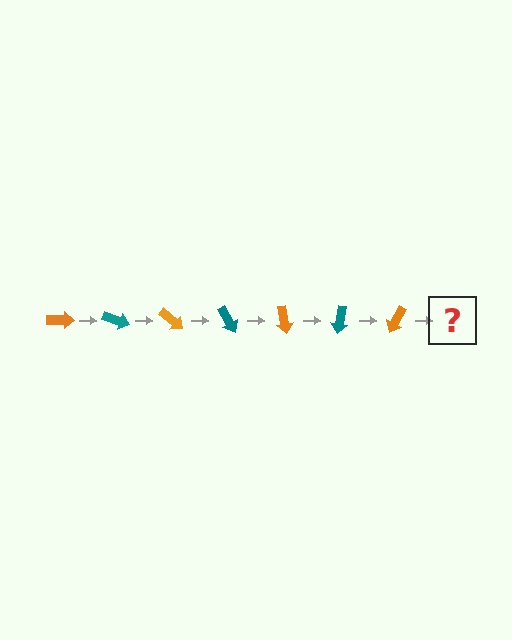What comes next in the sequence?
The next element should be a teal arrow, rotated 140 degrees from the start.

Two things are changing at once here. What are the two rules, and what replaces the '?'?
The two rules are that it rotates 20 degrees each step and the color cycles through orange and teal. The '?' should be a teal arrow, rotated 140 degrees from the start.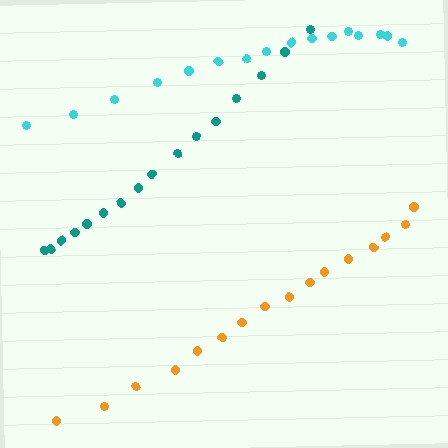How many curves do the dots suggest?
There are 3 distinct paths.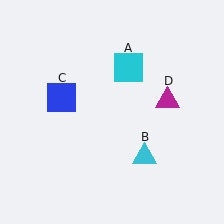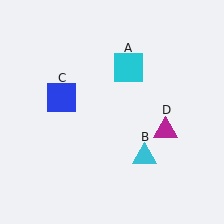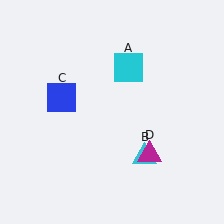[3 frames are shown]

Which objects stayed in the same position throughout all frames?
Cyan square (object A) and cyan triangle (object B) and blue square (object C) remained stationary.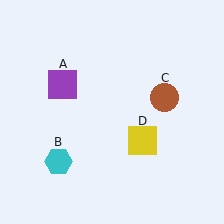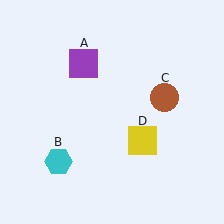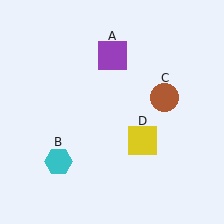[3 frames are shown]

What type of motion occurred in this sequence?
The purple square (object A) rotated clockwise around the center of the scene.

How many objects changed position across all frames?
1 object changed position: purple square (object A).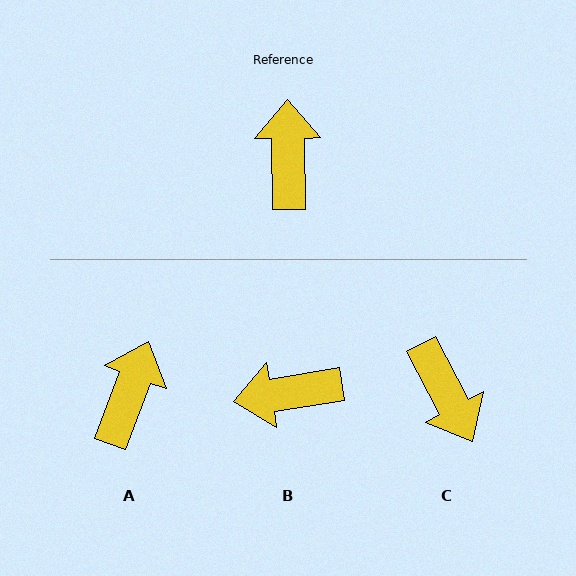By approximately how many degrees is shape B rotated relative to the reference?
Approximately 98 degrees counter-clockwise.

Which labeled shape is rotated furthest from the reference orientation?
C, about 153 degrees away.